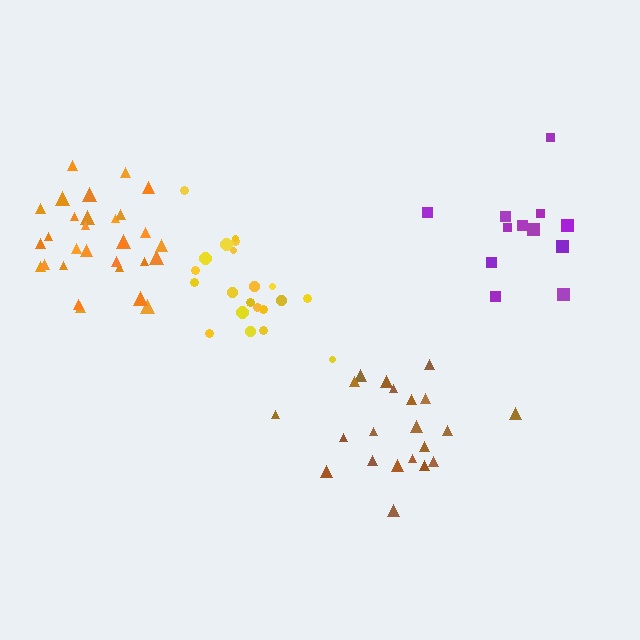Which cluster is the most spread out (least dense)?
Purple.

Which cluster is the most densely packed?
Orange.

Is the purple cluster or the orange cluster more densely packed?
Orange.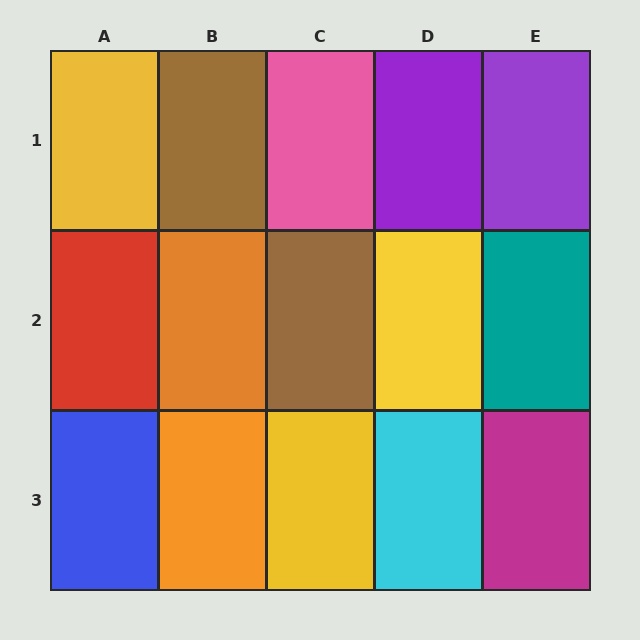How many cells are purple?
2 cells are purple.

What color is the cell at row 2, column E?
Teal.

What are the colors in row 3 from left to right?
Blue, orange, yellow, cyan, magenta.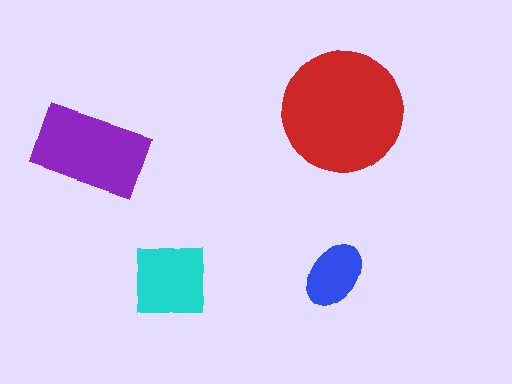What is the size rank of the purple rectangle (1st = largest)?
2nd.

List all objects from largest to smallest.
The red circle, the purple rectangle, the cyan square, the blue ellipse.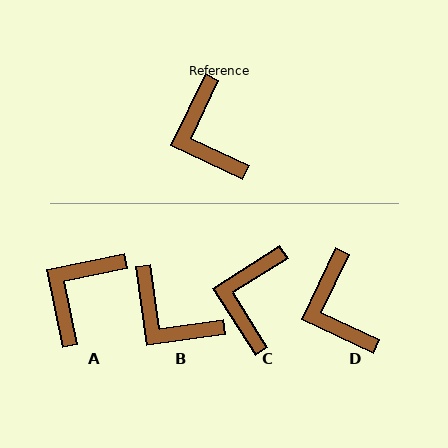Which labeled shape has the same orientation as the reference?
D.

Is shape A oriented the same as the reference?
No, it is off by about 53 degrees.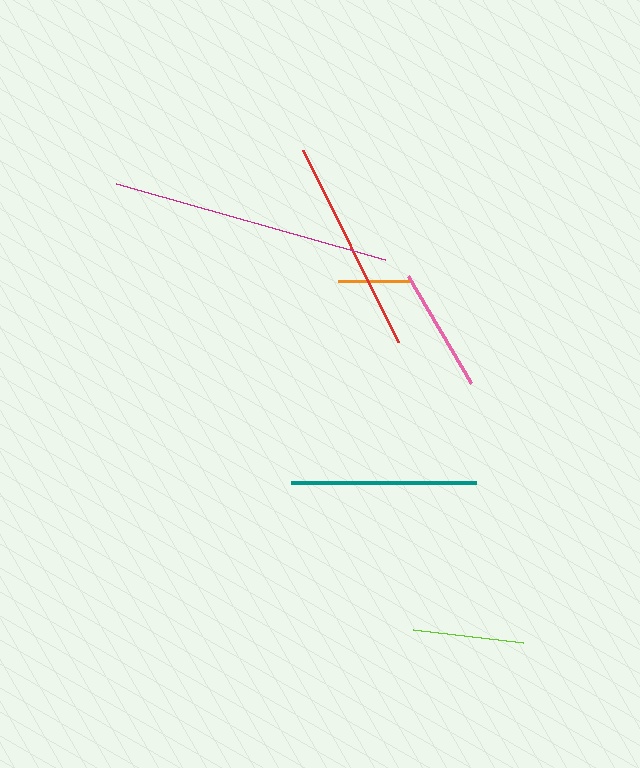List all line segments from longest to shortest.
From longest to shortest: magenta, red, teal, pink, lime, orange.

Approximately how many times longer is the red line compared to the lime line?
The red line is approximately 1.9 times the length of the lime line.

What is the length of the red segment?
The red segment is approximately 214 pixels long.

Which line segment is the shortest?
The orange line is the shortest at approximately 70 pixels.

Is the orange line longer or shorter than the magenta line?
The magenta line is longer than the orange line.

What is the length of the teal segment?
The teal segment is approximately 185 pixels long.